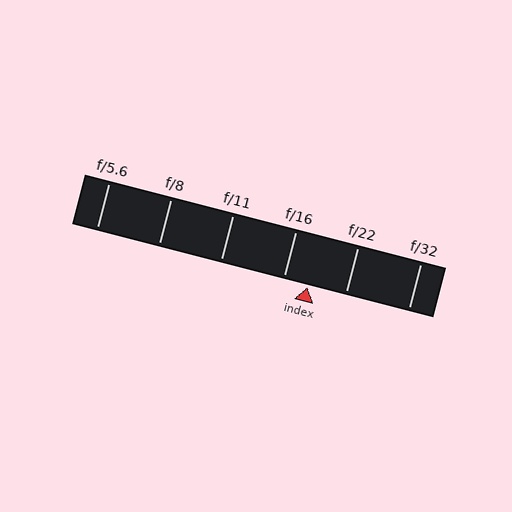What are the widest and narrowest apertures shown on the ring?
The widest aperture shown is f/5.6 and the narrowest is f/32.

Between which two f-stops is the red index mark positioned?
The index mark is between f/16 and f/22.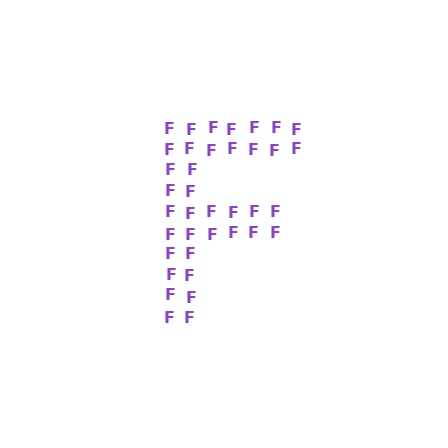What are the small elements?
The small elements are letter F's.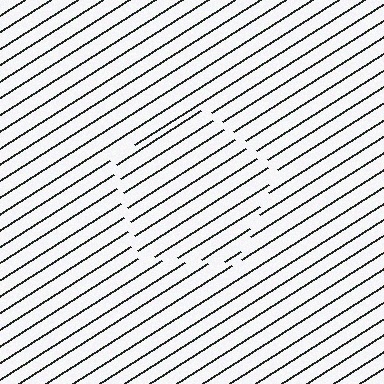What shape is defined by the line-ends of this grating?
An illusory pentagon. The interior of the shape contains the same grating, shifted by half a period — the contour is defined by the phase discontinuity where line-ends from the inner and outer gratings abut.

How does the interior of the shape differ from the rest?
The interior of the shape contains the same grating, shifted by half a period — the contour is defined by the phase discontinuity where line-ends from the inner and outer gratings abut.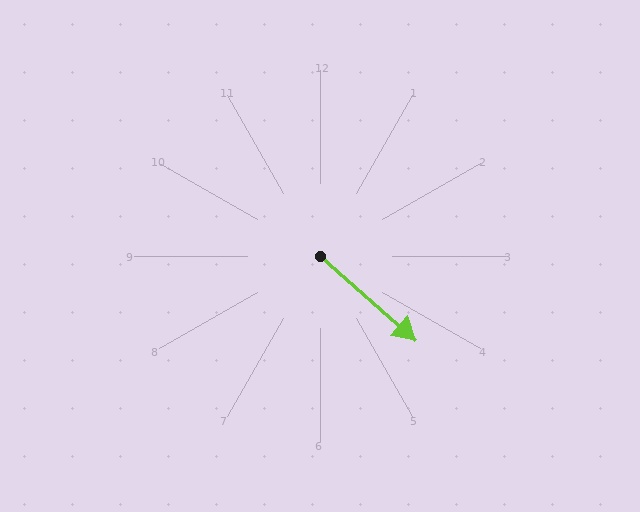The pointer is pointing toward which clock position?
Roughly 4 o'clock.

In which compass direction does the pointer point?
Southeast.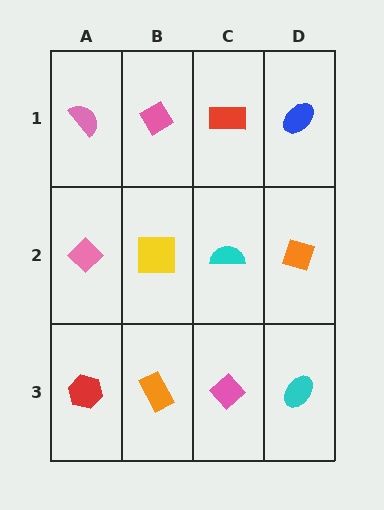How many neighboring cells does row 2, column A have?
3.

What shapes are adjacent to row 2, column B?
A pink diamond (row 1, column B), an orange rectangle (row 3, column B), a pink diamond (row 2, column A), a cyan semicircle (row 2, column C).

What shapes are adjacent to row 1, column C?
A cyan semicircle (row 2, column C), a pink diamond (row 1, column B), a blue ellipse (row 1, column D).